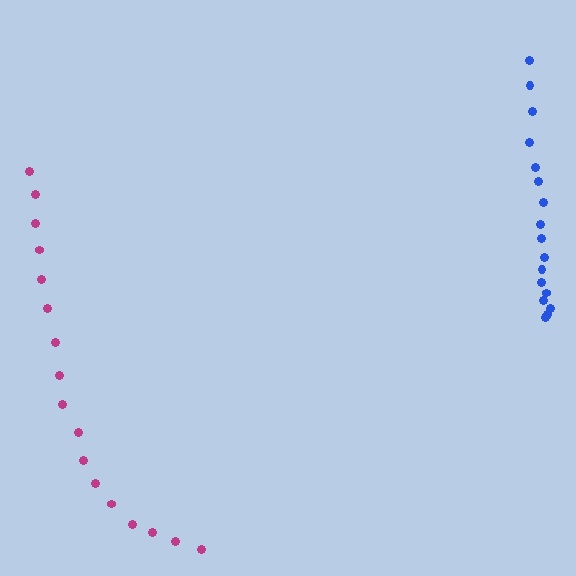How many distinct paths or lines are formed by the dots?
There are 2 distinct paths.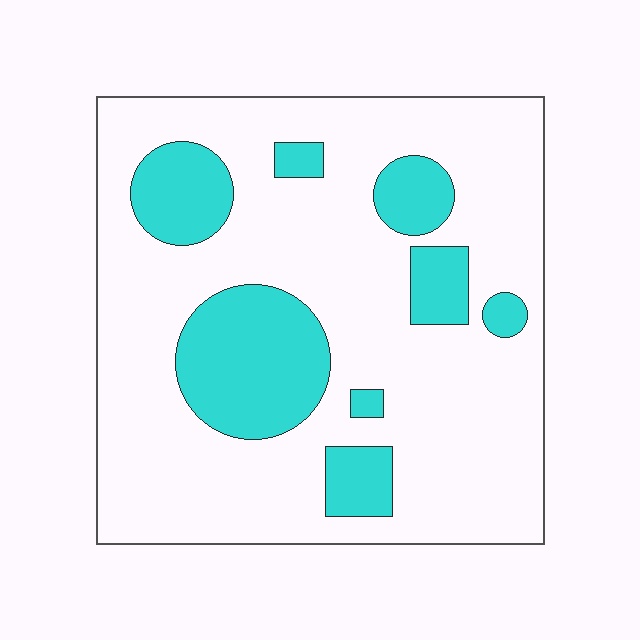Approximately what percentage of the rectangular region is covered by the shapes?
Approximately 25%.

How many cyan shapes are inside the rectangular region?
8.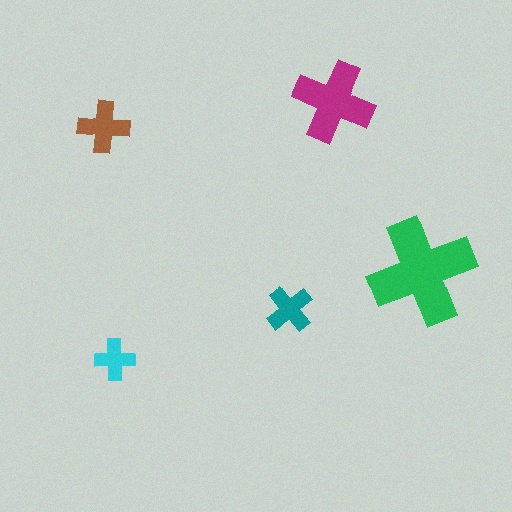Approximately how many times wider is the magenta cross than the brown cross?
About 1.5 times wider.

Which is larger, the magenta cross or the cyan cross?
The magenta one.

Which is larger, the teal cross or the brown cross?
The brown one.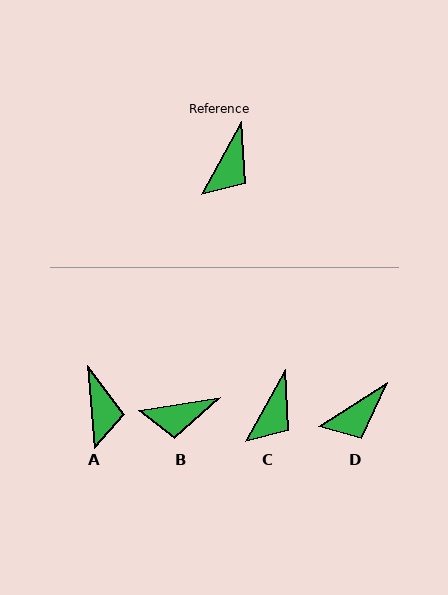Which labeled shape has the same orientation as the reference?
C.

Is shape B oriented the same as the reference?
No, it is off by about 52 degrees.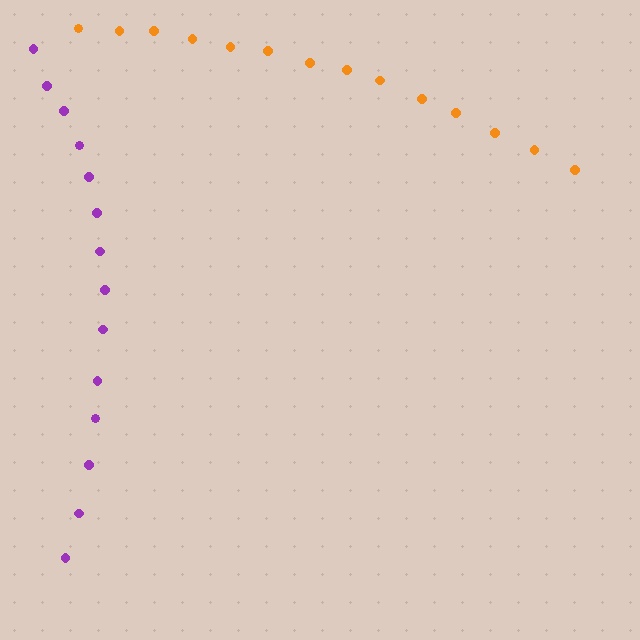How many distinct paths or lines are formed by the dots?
There are 2 distinct paths.